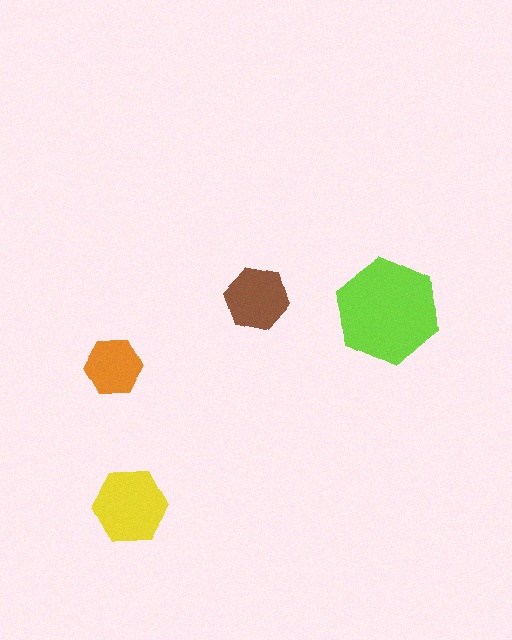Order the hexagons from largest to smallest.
the lime one, the yellow one, the brown one, the orange one.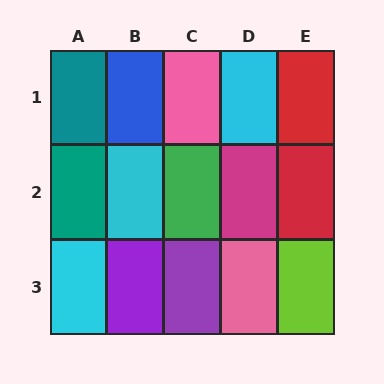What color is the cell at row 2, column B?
Cyan.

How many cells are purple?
2 cells are purple.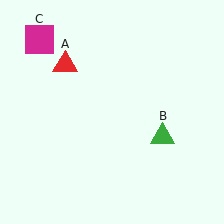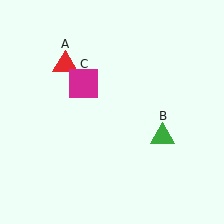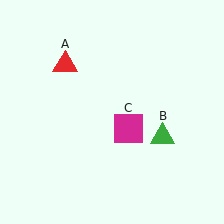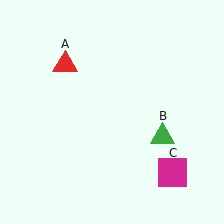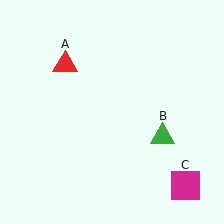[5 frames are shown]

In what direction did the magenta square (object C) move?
The magenta square (object C) moved down and to the right.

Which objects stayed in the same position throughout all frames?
Red triangle (object A) and green triangle (object B) remained stationary.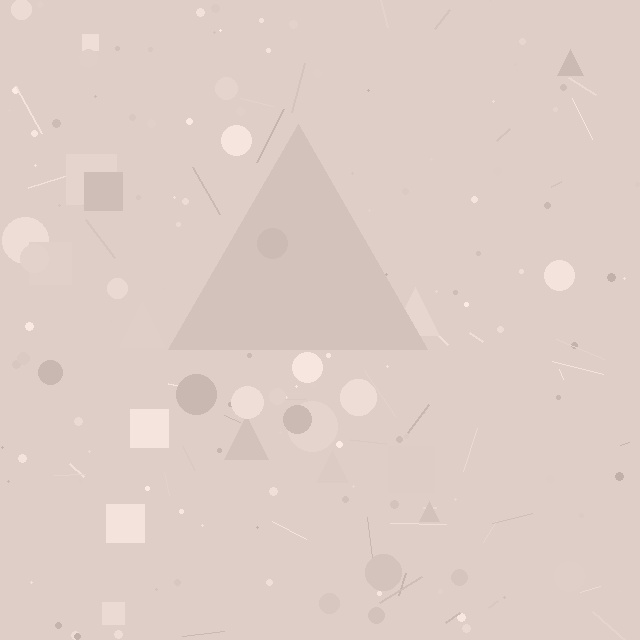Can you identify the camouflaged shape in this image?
The camouflaged shape is a triangle.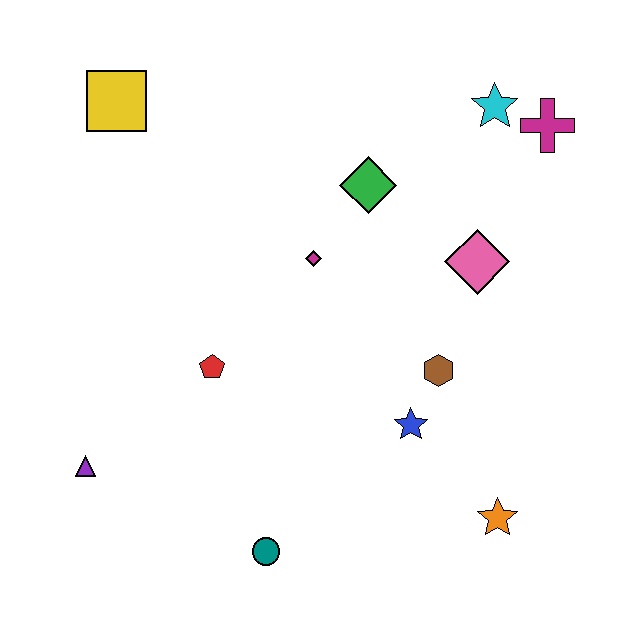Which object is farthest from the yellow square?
The orange star is farthest from the yellow square.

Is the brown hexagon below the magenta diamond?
Yes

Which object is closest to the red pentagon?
The magenta diamond is closest to the red pentagon.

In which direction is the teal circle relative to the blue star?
The teal circle is to the left of the blue star.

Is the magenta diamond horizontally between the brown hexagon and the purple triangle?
Yes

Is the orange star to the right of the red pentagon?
Yes